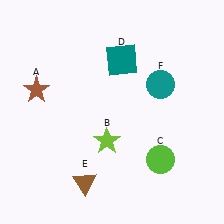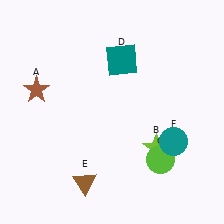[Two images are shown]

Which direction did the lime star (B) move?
The lime star (B) moved right.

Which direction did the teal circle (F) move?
The teal circle (F) moved down.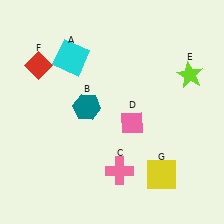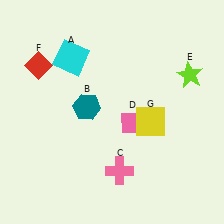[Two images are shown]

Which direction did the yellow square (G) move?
The yellow square (G) moved up.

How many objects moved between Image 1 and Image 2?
1 object moved between the two images.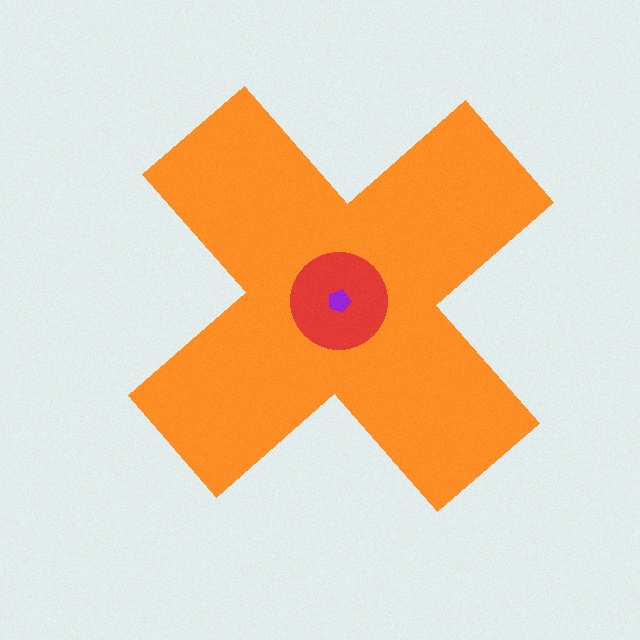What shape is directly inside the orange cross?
The red circle.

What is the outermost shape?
The orange cross.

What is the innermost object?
The purple pentagon.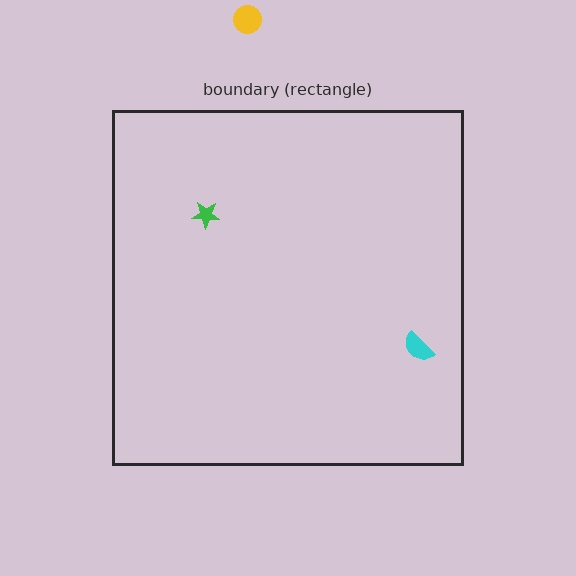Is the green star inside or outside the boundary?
Inside.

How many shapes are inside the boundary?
2 inside, 1 outside.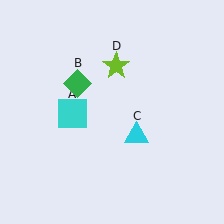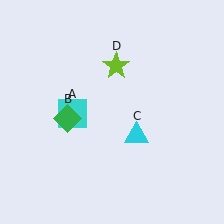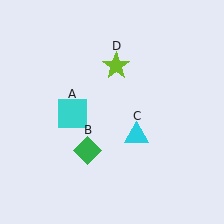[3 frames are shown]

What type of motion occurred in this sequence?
The green diamond (object B) rotated counterclockwise around the center of the scene.